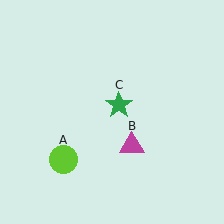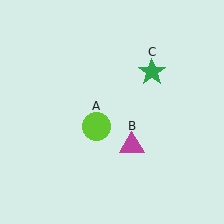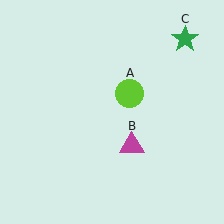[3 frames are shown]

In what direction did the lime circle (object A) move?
The lime circle (object A) moved up and to the right.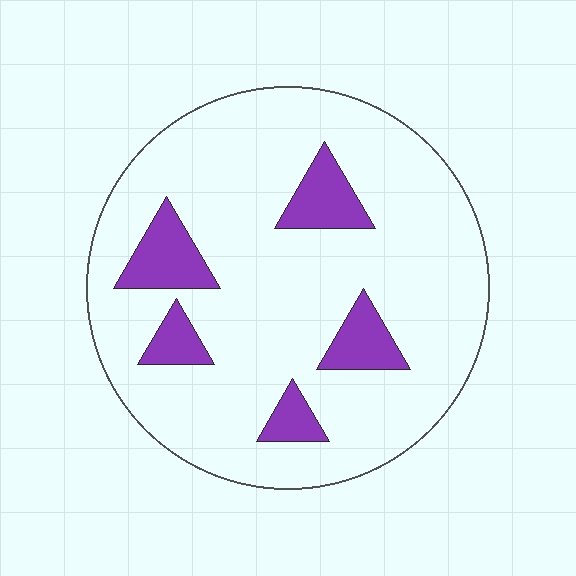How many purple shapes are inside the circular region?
5.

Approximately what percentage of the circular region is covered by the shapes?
Approximately 15%.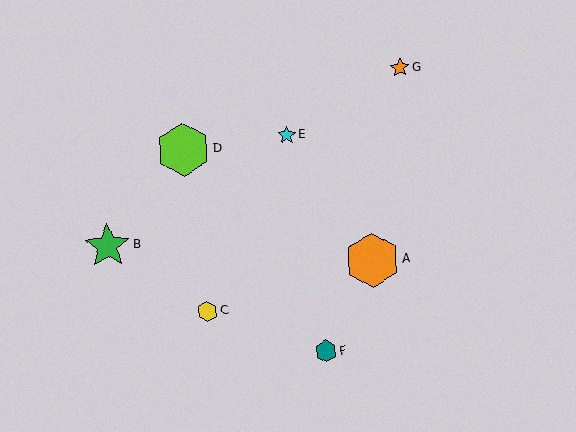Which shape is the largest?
The orange hexagon (labeled A) is the largest.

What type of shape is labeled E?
Shape E is a cyan star.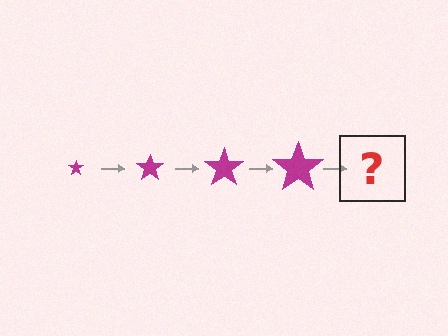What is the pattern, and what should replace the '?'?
The pattern is that the star gets progressively larger each step. The '?' should be a magenta star, larger than the previous one.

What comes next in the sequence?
The next element should be a magenta star, larger than the previous one.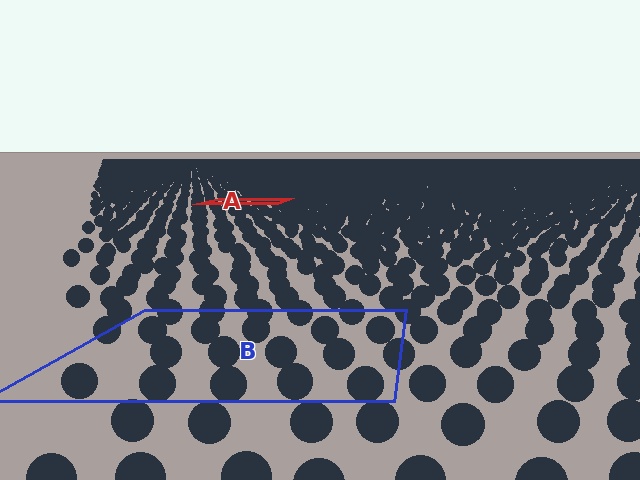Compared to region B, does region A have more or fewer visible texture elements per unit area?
Region A has more texture elements per unit area — they are packed more densely because it is farther away.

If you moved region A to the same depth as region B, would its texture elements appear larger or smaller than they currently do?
They would appear larger. At a closer depth, the same texture elements are projected at a bigger on-screen size.